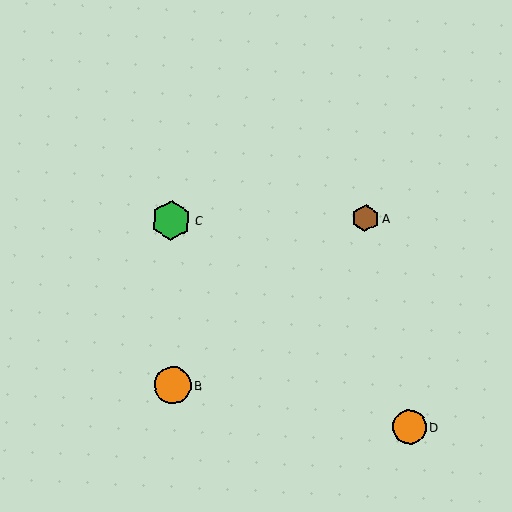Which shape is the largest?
The green hexagon (labeled C) is the largest.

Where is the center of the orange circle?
The center of the orange circle is at (173, 386).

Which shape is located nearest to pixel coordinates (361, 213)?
The brown hexagon (labeled A) at (365, 218) is nearest to that location.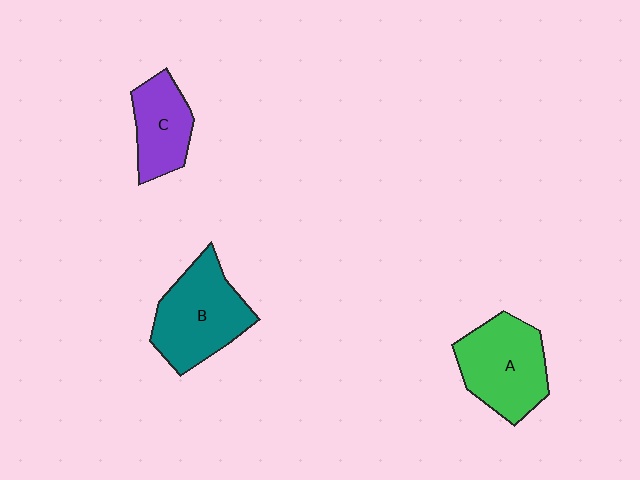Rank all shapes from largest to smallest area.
From largest to smallest: B (teal), A (green), C (purple).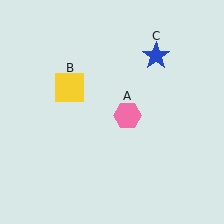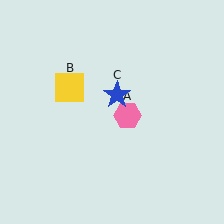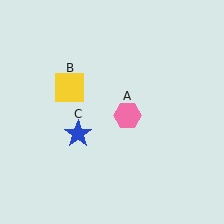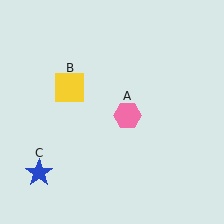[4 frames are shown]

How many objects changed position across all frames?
1 object changed position: blue star (object C).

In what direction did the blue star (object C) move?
The blue star (object C) moved down and to the left.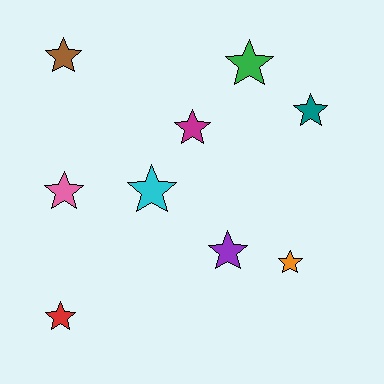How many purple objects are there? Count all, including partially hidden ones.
There is 1 purple object.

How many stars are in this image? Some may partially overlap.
There are 9 stars.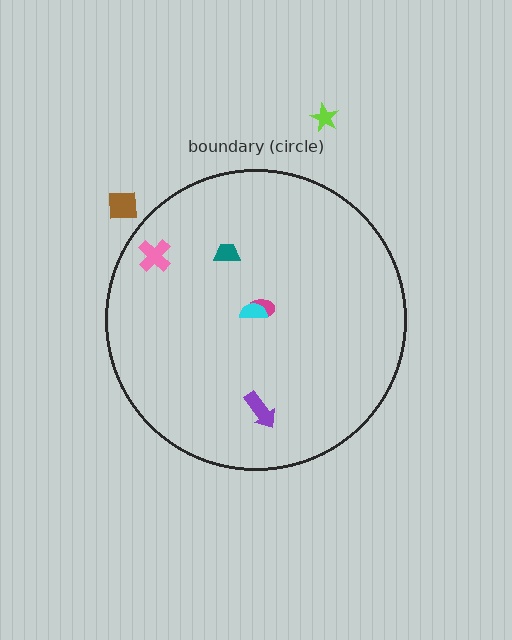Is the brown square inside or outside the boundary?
Outside.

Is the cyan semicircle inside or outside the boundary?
Inside.